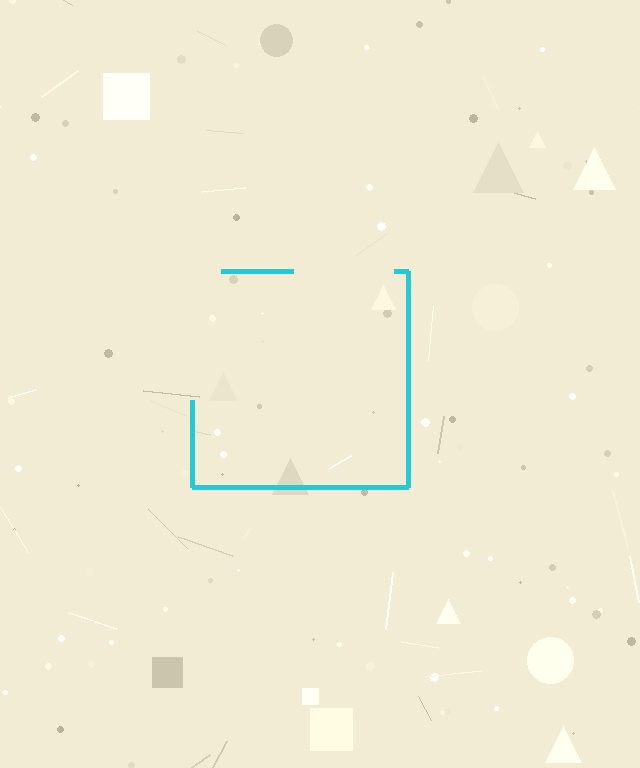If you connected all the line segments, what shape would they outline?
They would outline a square.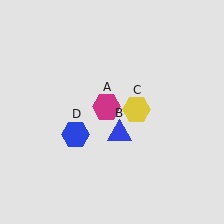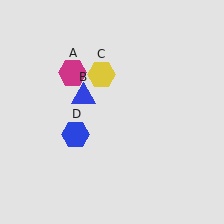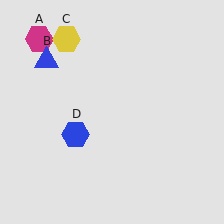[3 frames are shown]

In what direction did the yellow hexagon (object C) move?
The yellow hexagon (object C) moved up and to the left.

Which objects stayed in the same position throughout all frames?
Blue hexagon (object D) remained stationary.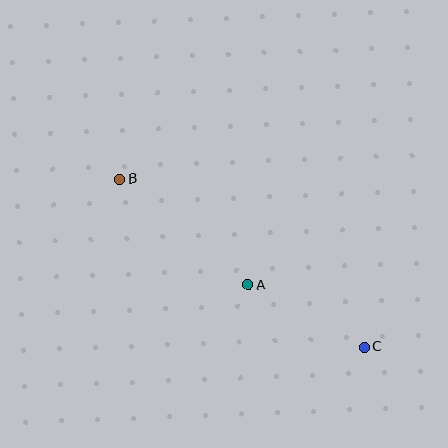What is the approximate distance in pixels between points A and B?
The distance between A and B is approximately 166 pixels.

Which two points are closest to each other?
Points A and C are closest to each other.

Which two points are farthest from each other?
Points B and C are farthest from each other.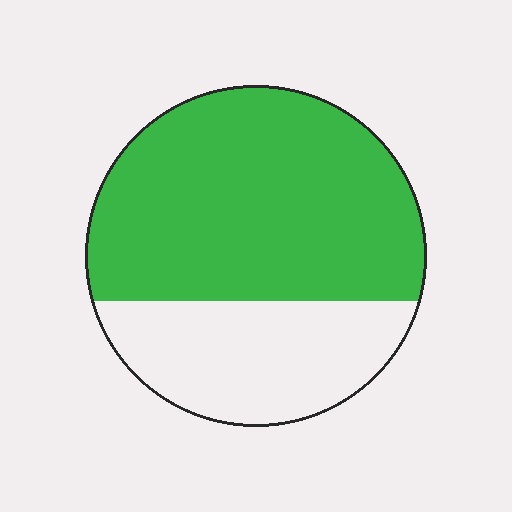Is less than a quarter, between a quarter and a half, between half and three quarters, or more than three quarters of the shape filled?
Between half and three quarters.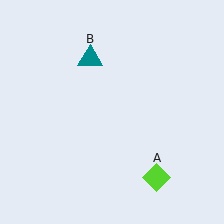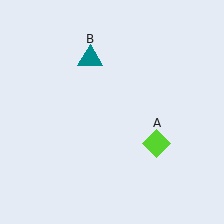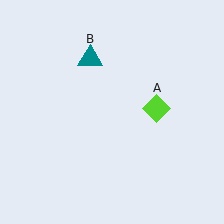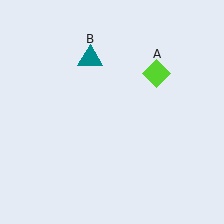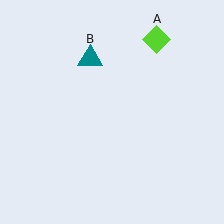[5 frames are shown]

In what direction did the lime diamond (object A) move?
The lime diamond (object A) moved up.